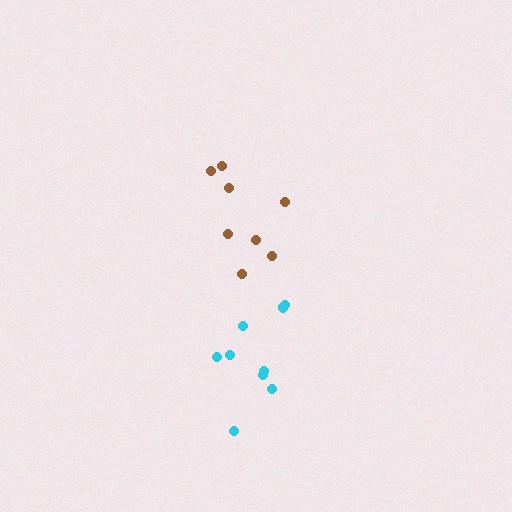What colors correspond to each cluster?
The clusters are colored: cyan, brown.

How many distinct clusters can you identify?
There are 2 distinct clusters.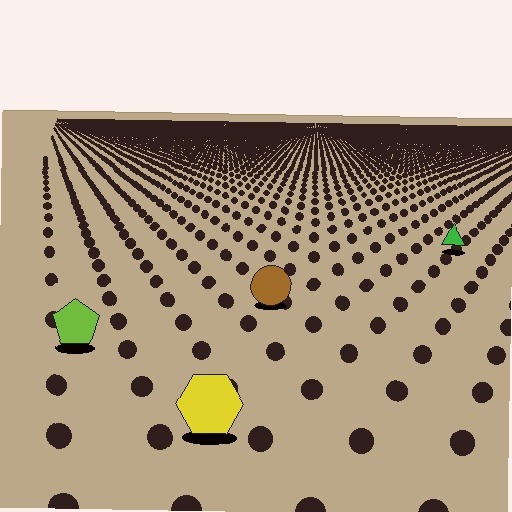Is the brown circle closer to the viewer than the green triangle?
Yes. The brown circle is closer — you can tell from the texture gradient: the ground texture is coarser near it.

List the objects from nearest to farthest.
From nearest to farthest: the yellow hexagon, the lime pentagon, the brown circle, the green triangle.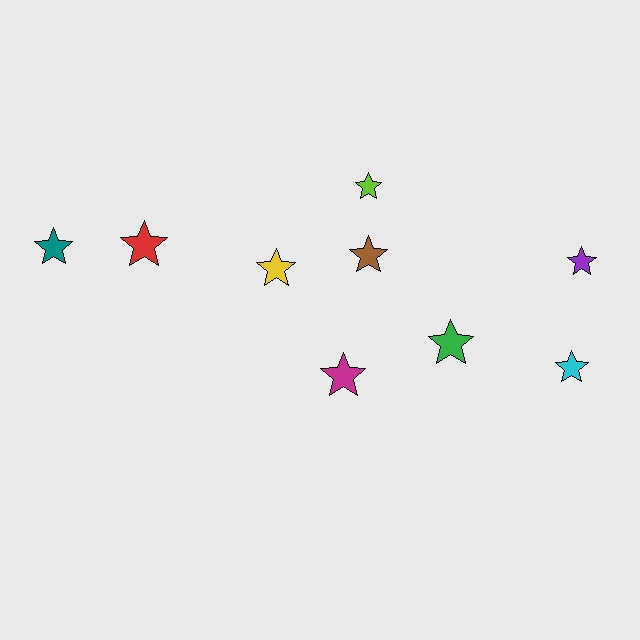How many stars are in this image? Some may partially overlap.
There are 9 stars.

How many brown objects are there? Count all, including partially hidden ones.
There is 1 brown object.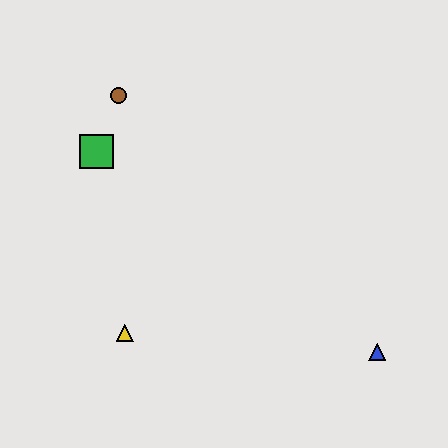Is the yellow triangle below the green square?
Yes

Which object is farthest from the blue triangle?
The brown circle is farthest from the blue triangle.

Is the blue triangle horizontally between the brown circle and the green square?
No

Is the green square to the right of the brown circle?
No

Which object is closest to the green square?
The brown circle is closest to the green square.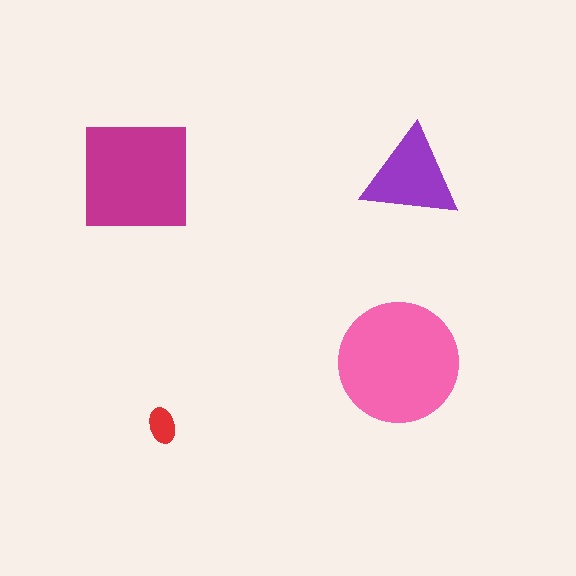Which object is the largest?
The pink circle.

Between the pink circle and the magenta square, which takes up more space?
The pink circle.